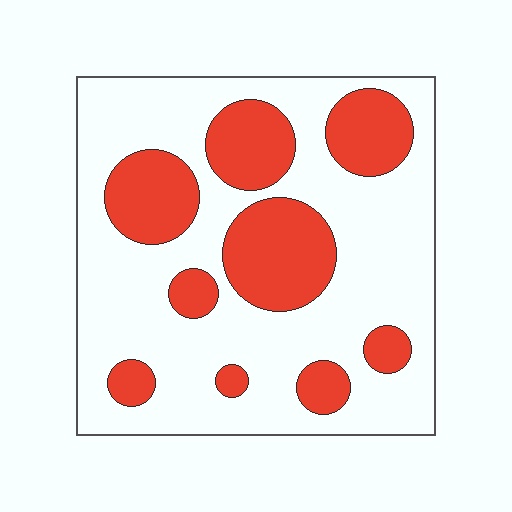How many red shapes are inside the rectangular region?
9.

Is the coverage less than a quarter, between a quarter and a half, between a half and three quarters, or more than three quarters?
Between a quarter and a half.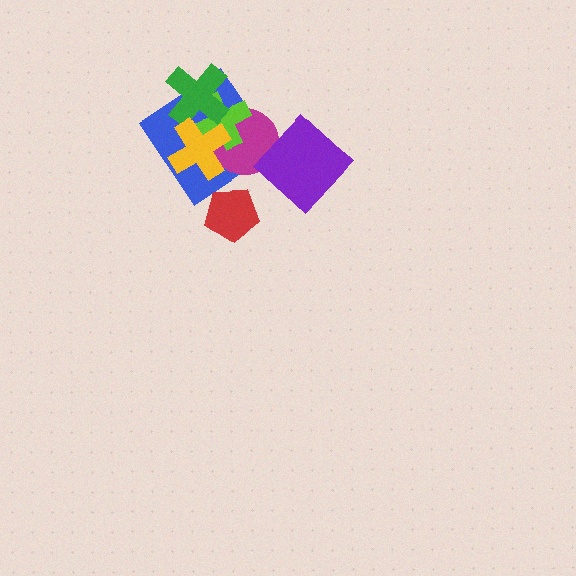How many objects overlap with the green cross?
3 objects overlap with the green cross.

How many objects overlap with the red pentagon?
0 objects overlap with the red pentagon.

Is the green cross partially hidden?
Yes, it is partially covered by another shape.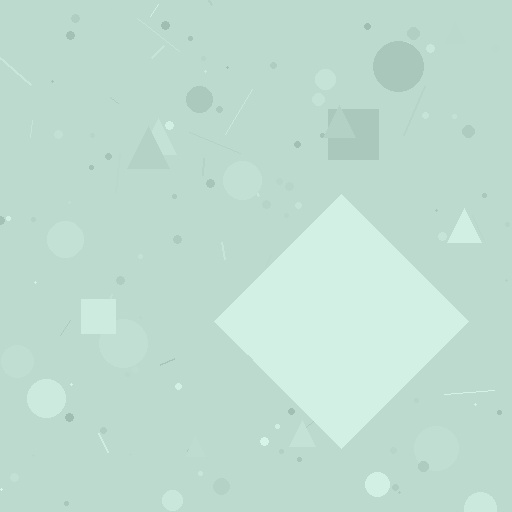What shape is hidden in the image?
A diamond is hidden in the image.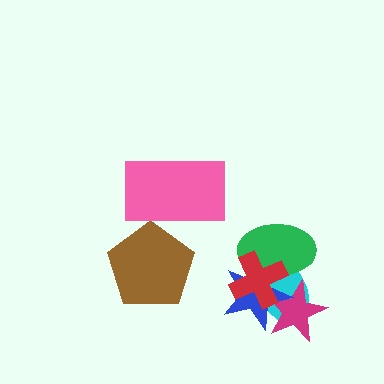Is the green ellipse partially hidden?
Yes, it is partially covered by another shape.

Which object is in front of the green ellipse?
The red cross is in front of the green ellipse.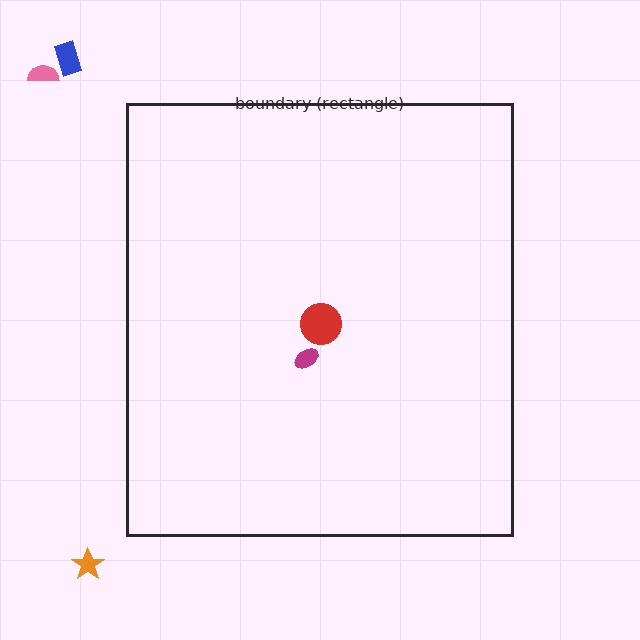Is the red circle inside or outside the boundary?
Inside.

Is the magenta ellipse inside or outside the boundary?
Inside.